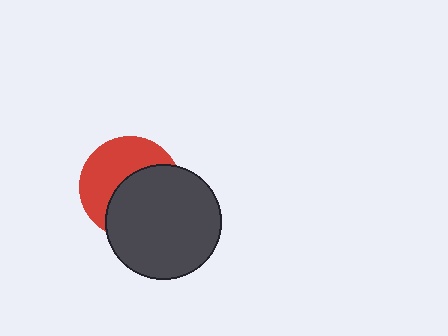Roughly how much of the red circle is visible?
About half of it is visible (roughly 48%).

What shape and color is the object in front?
The object in front is a dark gray circle.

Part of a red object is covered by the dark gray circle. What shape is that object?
It is a circle.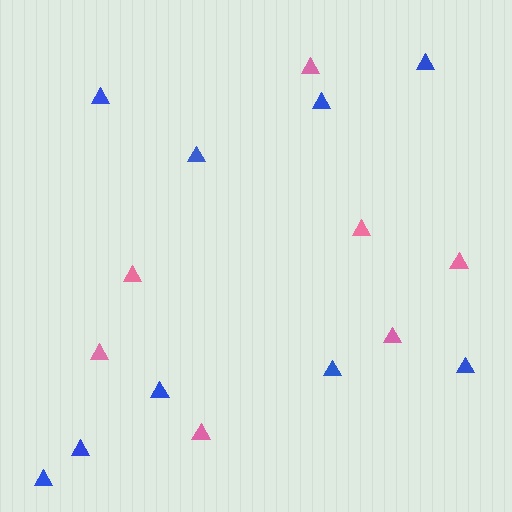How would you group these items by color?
There are 2 groups: one group of blue triangles (9) and one group of pink triangles (7).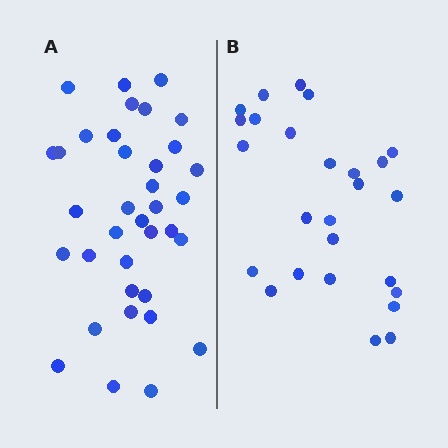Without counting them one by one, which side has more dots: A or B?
Region A (the left region) has more dots.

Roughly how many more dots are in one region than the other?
Region A has roughly 10 or so more dots than region B.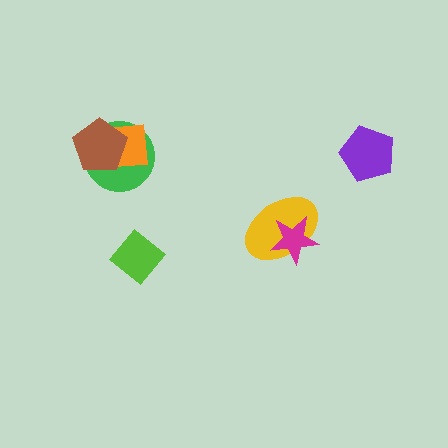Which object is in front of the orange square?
The brown pentagon is in front of the orange square.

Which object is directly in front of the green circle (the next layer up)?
The orange square is directly in front of the green circle.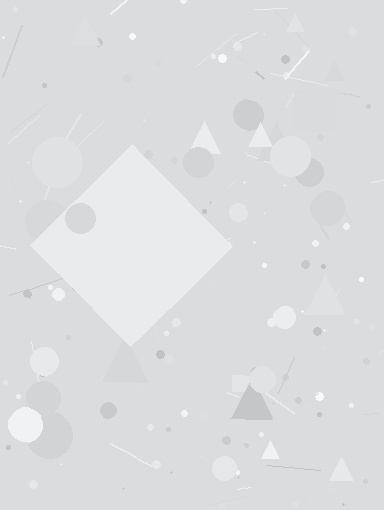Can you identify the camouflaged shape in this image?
The camouflaged shape is a diamond.